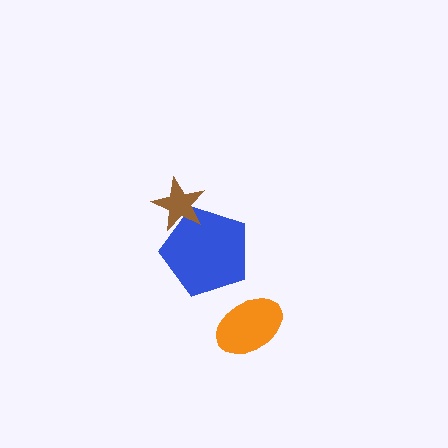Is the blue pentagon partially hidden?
Yes, it is partially covered by another shape.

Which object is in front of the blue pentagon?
The brown star is in front of the blue pentagon.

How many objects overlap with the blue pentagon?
1 object overlaps with the blue pentagon.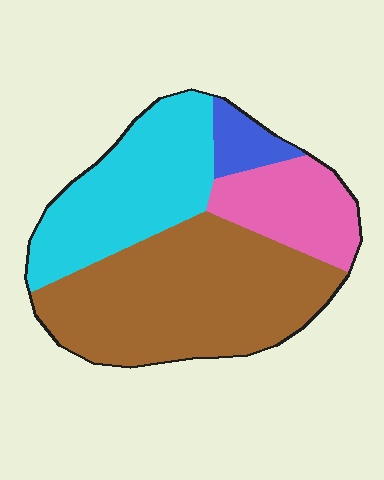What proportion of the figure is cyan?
Cyan covers around 30% of the figure.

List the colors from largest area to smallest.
From largest to smallest: brown, cyan, pink, blue.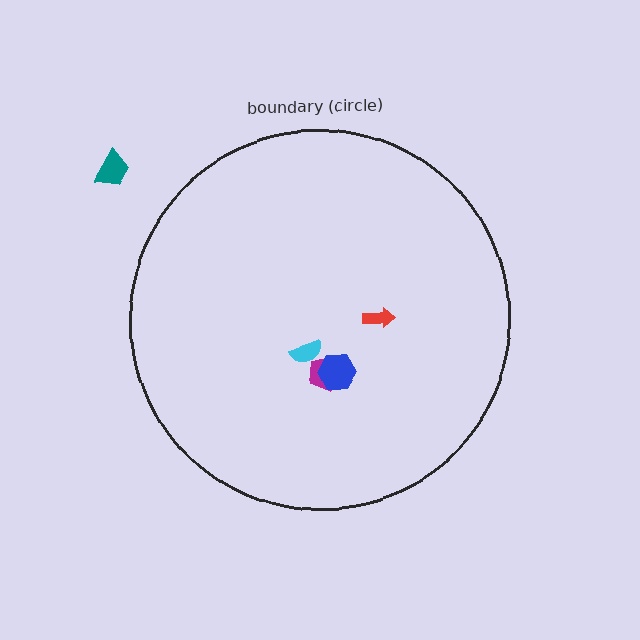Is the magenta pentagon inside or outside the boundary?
Inside.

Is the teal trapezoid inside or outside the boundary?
Outside.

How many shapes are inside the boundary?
4 inside, 1 outside.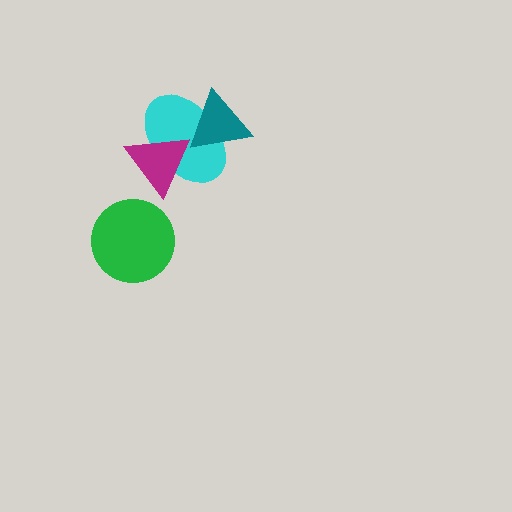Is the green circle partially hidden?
No, no other shape covers it.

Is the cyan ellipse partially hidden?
Yes, it is partially covered by another shape.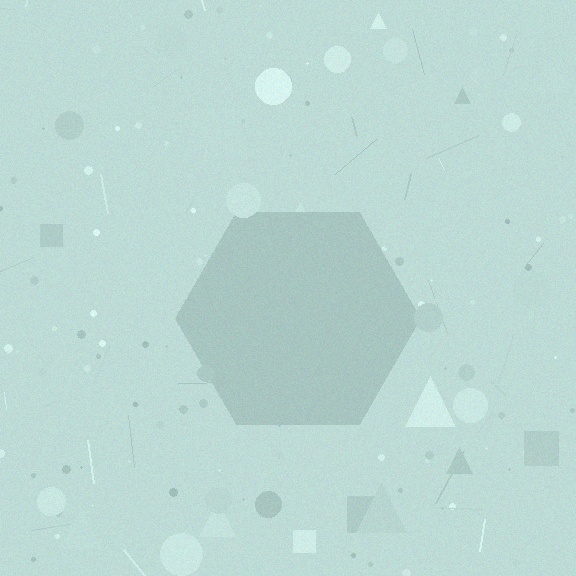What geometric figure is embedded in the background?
A hexagon is embedded in the background.